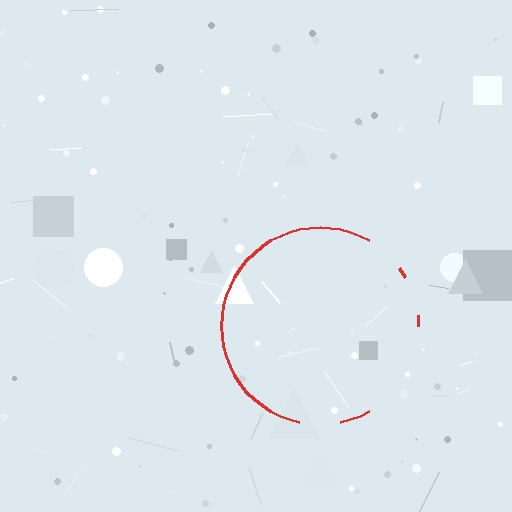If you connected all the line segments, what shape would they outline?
They would outline a circle.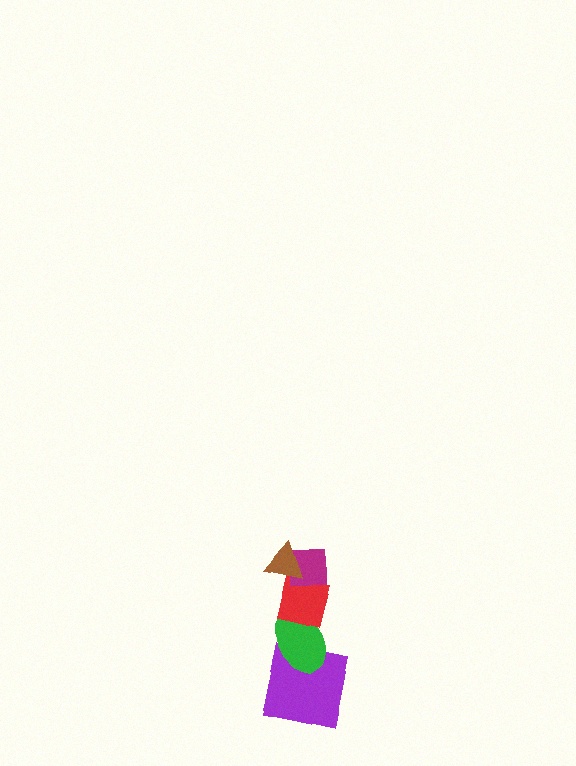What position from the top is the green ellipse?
The green ellipse is 4th from the top.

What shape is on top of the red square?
The magenta square is on top of the red square.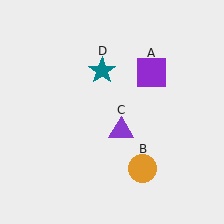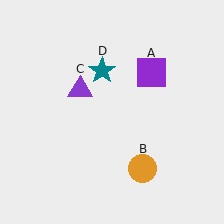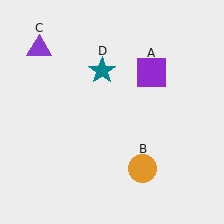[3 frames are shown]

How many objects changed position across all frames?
1 object changed position: purple triangle (object C).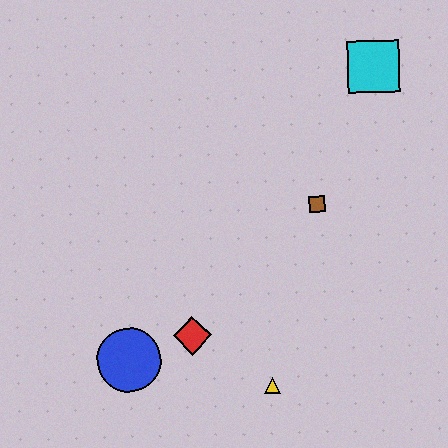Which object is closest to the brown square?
The cyan square is closest to the brown square.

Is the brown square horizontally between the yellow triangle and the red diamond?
No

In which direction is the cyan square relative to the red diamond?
The cyan square is above the red diamond.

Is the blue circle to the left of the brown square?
Yes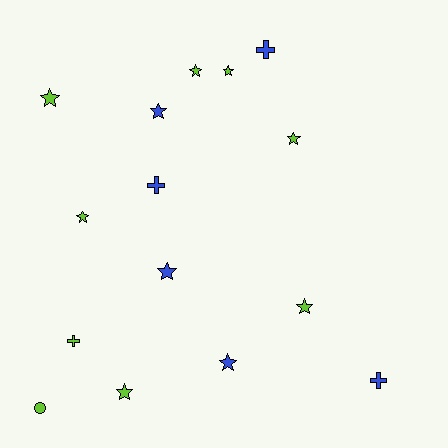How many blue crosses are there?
There are 3 blue crosses.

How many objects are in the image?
There are 15 objects.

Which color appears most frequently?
Lime, with 9 objects.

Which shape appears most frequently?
Star, with 10 objects.